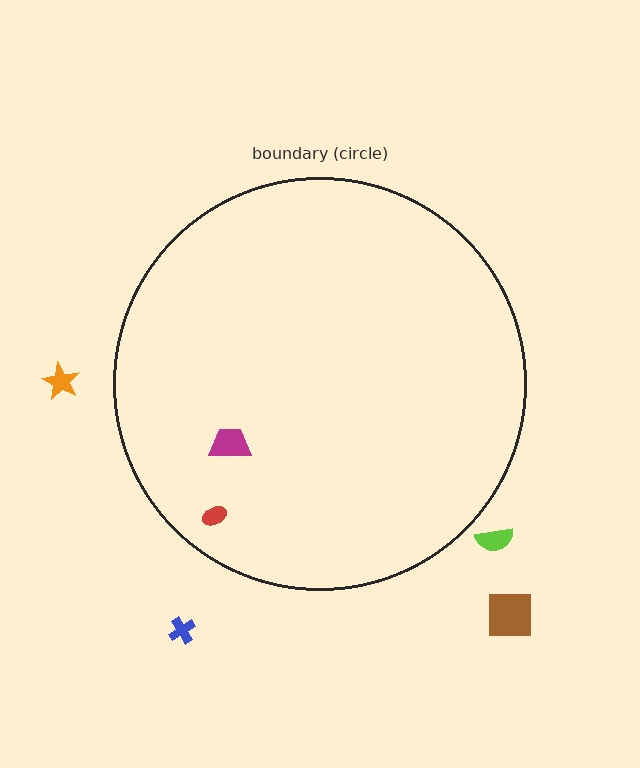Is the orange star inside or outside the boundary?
Outside.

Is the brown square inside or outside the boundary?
Outside.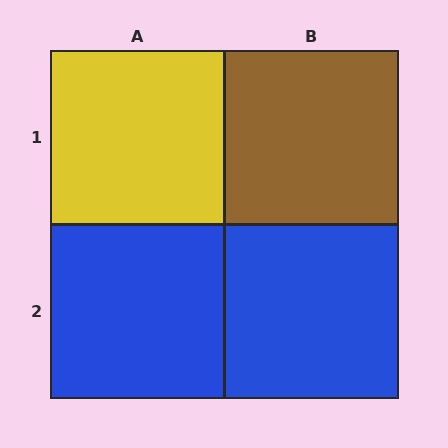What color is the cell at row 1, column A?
Yellow.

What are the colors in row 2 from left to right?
Blue, blue.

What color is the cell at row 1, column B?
Brown.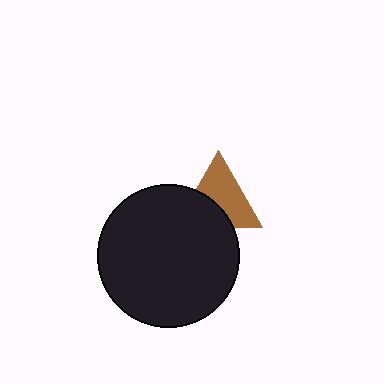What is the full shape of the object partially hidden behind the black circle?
The partially hidden object is a brown triangle.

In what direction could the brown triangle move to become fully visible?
The brown triangle could move up. That would shift it out from behind the black circle entirely.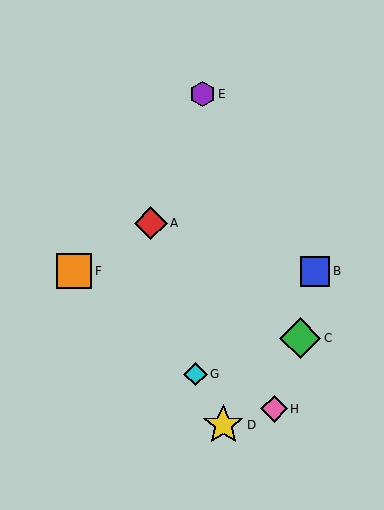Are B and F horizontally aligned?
Yes, both are at y≈271.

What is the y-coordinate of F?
Object F is at y≈271.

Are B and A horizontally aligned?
No, B is at y≈271 and A is at y≈223.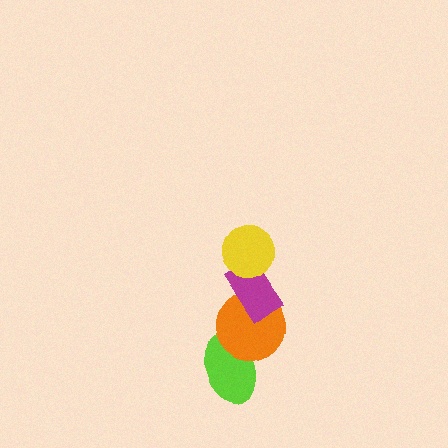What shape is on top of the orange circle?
The magenta rectangle is on top of the orange circle.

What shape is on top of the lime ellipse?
The orange circle is on top of the lime ellipse.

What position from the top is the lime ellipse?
The lime ellipse is 4th from the top.